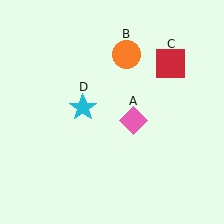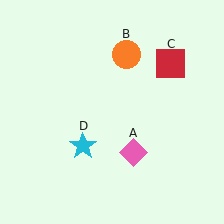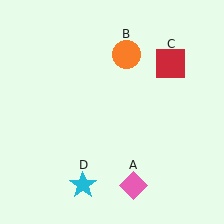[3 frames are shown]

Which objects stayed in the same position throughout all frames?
Orange circle (object B) and red square (object C) remained stationary.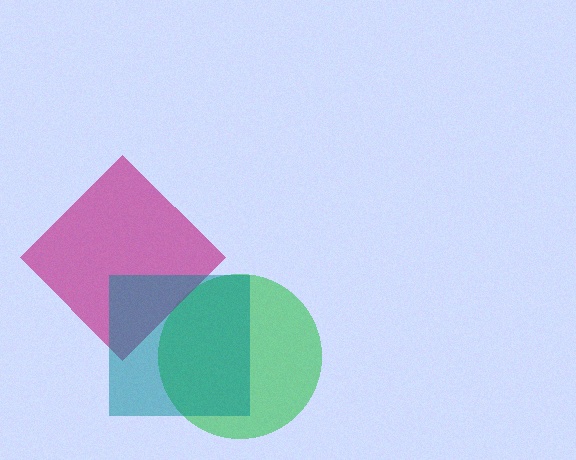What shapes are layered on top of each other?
The layered shapes are: a green circle, a magenta diamond, a teal square.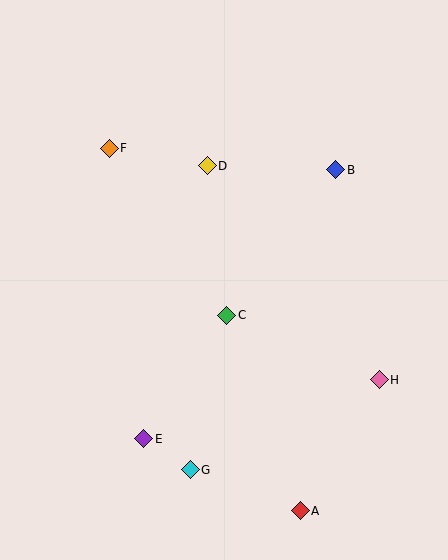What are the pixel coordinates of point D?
Point D is at (207, 166).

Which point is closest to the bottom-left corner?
Point E is closest to the bottom-left corner.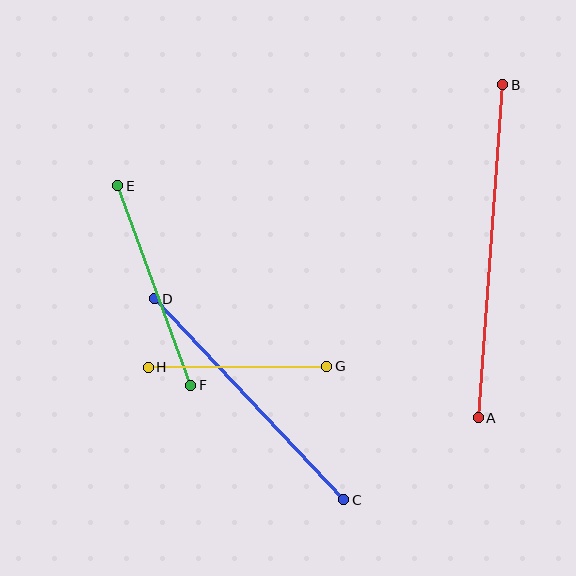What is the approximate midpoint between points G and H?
The midpoint is at approximately (238, 367) pixels.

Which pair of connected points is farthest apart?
Points A and B are farthest apart.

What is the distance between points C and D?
The distance is approximately 276 pixels.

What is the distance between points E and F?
The distance is approximately 213 pixels.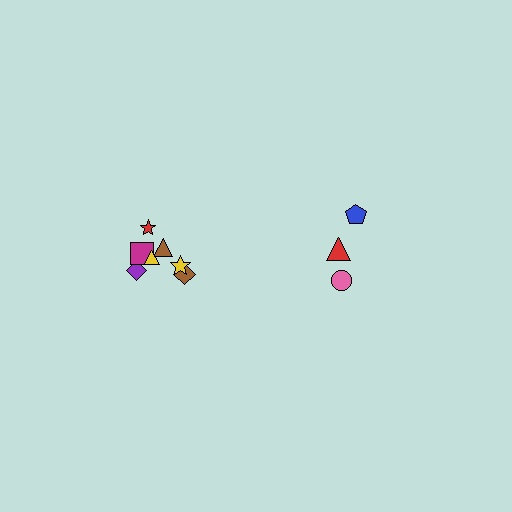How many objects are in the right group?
There are 3 objects.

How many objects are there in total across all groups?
There are 11 objects.